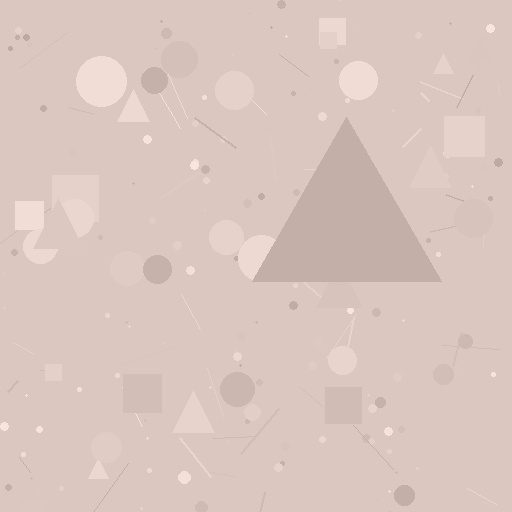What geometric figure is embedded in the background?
A triangle is embedded in the background.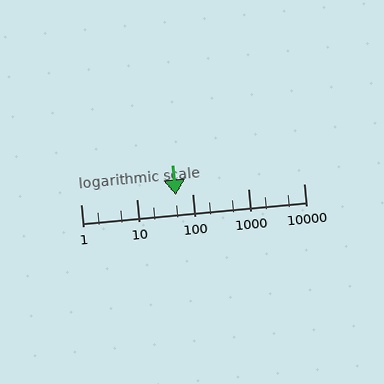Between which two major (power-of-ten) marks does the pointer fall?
The pointer is between 10 and 100.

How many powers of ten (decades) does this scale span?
The scale spans 4 decades, from 1 to 10000.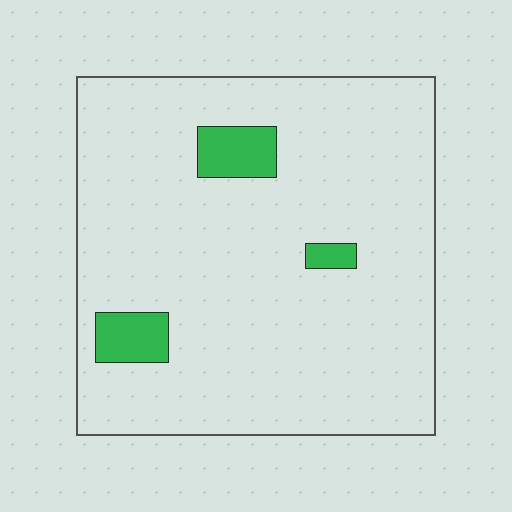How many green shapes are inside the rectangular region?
3.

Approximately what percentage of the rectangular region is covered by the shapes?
Approximately 5%.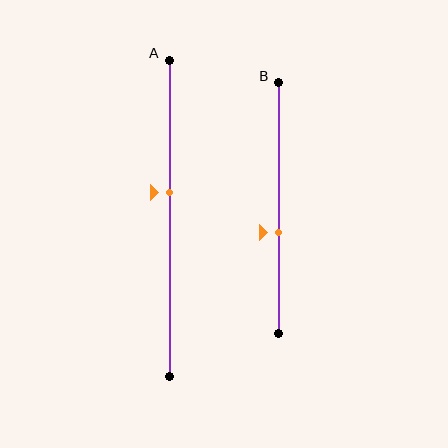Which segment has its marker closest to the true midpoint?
Segment A has its marker closest to the true midpoint.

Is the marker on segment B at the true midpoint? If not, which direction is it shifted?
No, the marker on segment B is shifted downward by about 10% of the segment length.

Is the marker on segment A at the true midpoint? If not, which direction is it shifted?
No, the marker on segment A is shifted upward by about 8% of the segment length.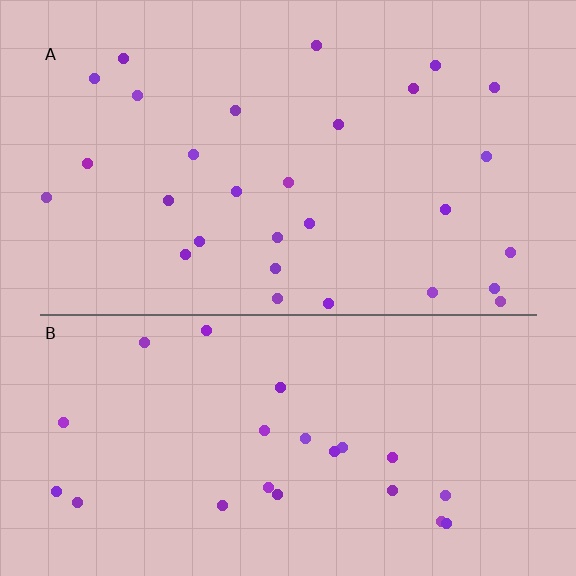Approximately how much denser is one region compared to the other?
Approximately 1.3× — region A over region B.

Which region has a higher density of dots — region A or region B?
A (the top).